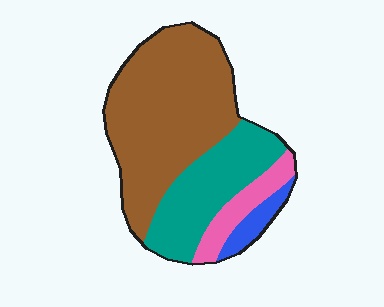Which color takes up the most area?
Brown, at roughly 55%.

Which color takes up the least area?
Blue, at roughly 5%.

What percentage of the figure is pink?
Pink takes up about one tenth (1/10) of the figure.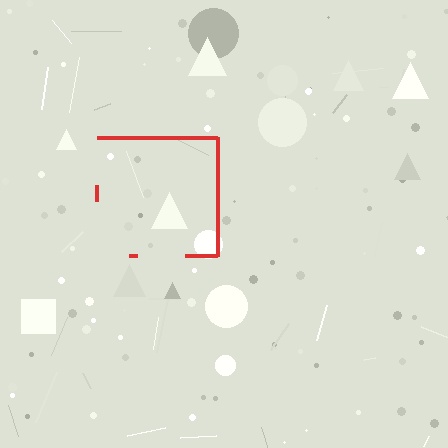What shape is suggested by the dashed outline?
The dashed outline suggests a square.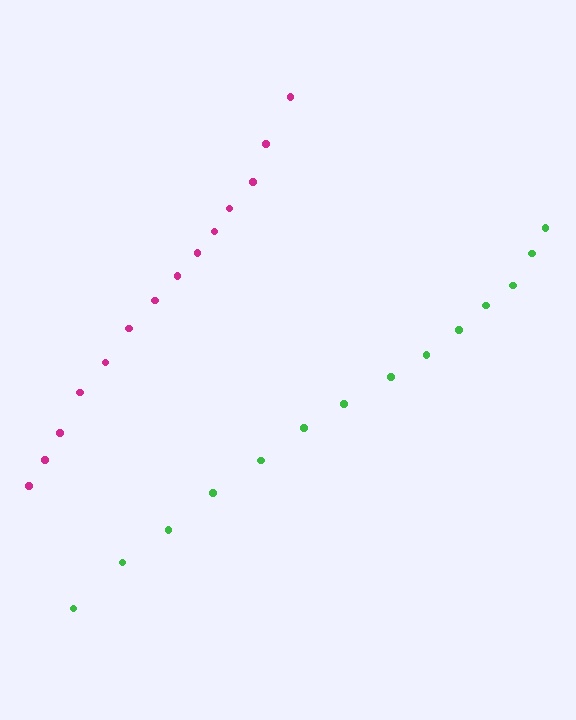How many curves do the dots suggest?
There are 2 distinct paths.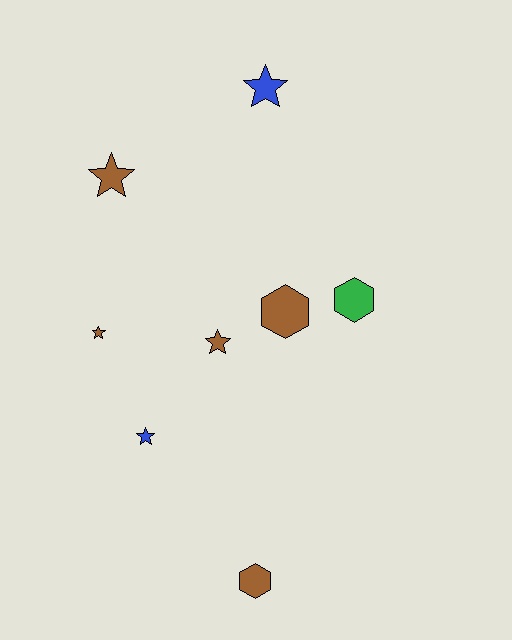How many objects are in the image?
There are 8 objects.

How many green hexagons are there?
There is 1 green hexagon.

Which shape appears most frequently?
Star, with 5 objects.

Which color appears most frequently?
Brown, with 5 objects.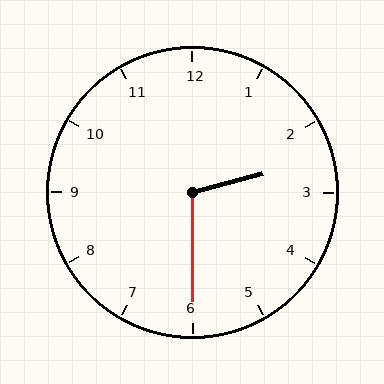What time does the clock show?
2:30.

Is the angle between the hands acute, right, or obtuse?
It is obtuse.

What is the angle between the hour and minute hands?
Approximately 105 degrees.